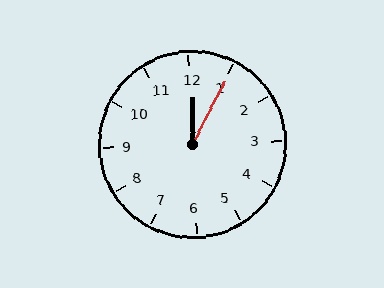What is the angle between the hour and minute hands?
Approximately 28 degrees.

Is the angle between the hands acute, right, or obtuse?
It is acute.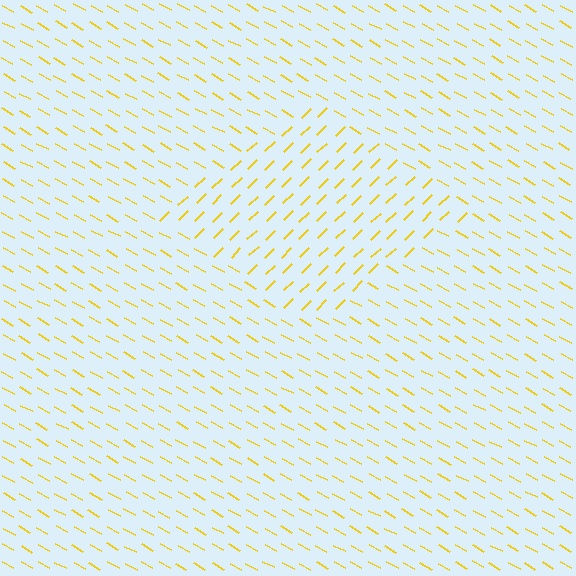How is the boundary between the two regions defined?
The boundary is defined purely by a change in line orientation (approximately 73 degrees difference). All lines are the same color and thickness.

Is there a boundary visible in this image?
Yes, there is a texture boundary formed by a change in line orientation.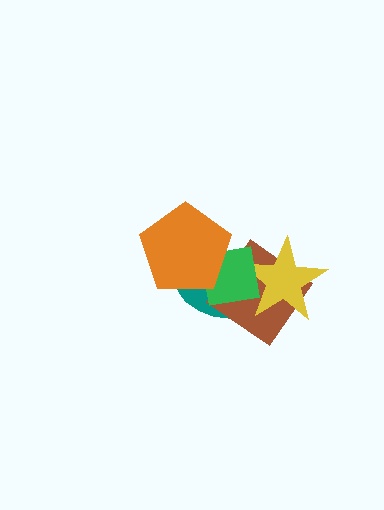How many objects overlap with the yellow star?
3 objects overlap with the yellow star.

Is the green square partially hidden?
Yes, it is partially covered by another shape.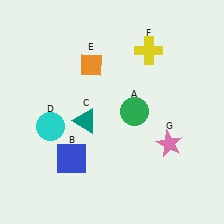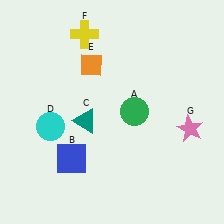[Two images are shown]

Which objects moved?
The objects that moved are: the yellow cross (F), the pink star (G).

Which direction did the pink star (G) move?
The pink star (G) moved right.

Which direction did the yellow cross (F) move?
The yellow cross (F) moved left.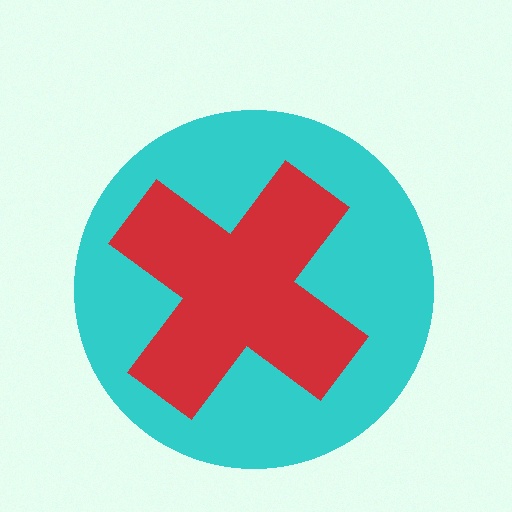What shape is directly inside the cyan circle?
The red cross.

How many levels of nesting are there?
2.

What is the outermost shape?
The cyan circle.